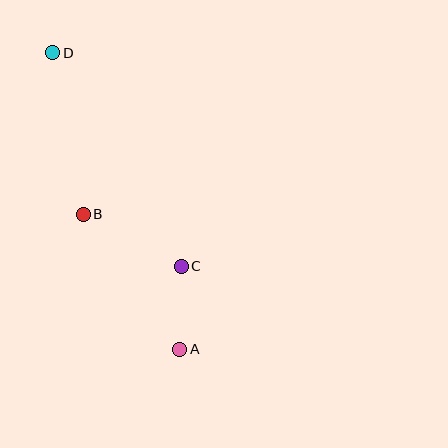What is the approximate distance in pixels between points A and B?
The distance between A and B is approximately 166 pixels.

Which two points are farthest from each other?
Points A and D are farthest from each other.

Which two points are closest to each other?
Points A and C are closest to each other.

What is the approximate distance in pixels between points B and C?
The distance between B and C is approximately 111 pixels.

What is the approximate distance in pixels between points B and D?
The distance between B and D is approximately 165 pixels.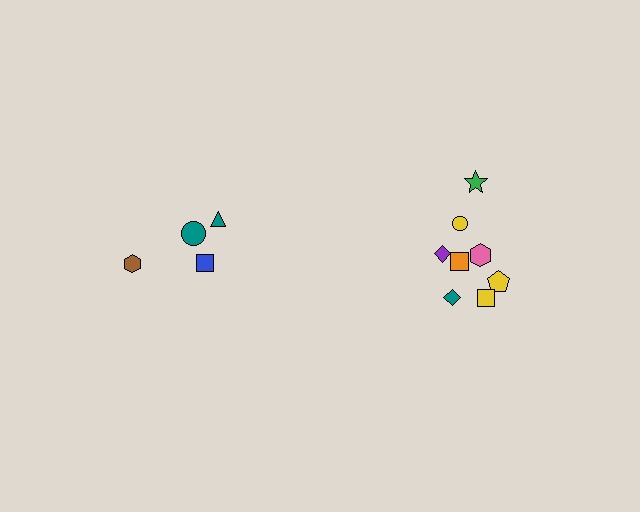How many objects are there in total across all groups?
There are 12 objects.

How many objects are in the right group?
There are 8 objects.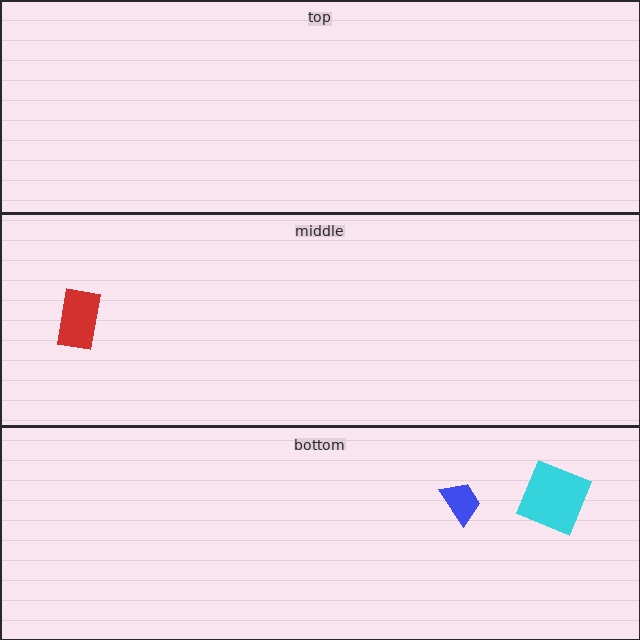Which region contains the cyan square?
The bottom region.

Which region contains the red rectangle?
The middle region.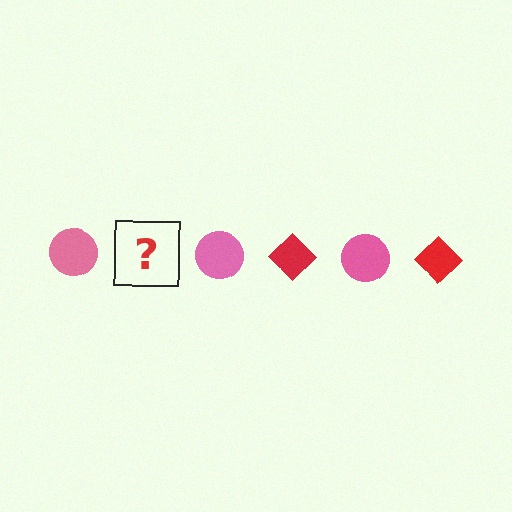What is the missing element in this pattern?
The missing element is a red diamond.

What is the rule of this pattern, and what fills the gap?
The rule is that the pattern alternates between pink circle and red diamond. The gap should be filled with a red diamond.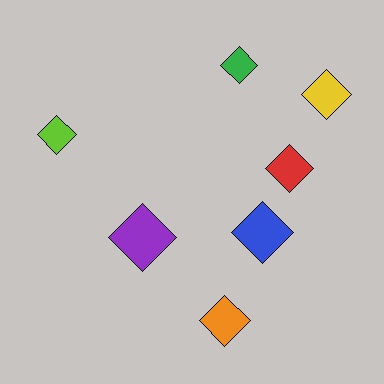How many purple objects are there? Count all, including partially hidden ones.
There is 1 purple object.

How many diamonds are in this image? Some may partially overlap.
There are 7 diamonds.